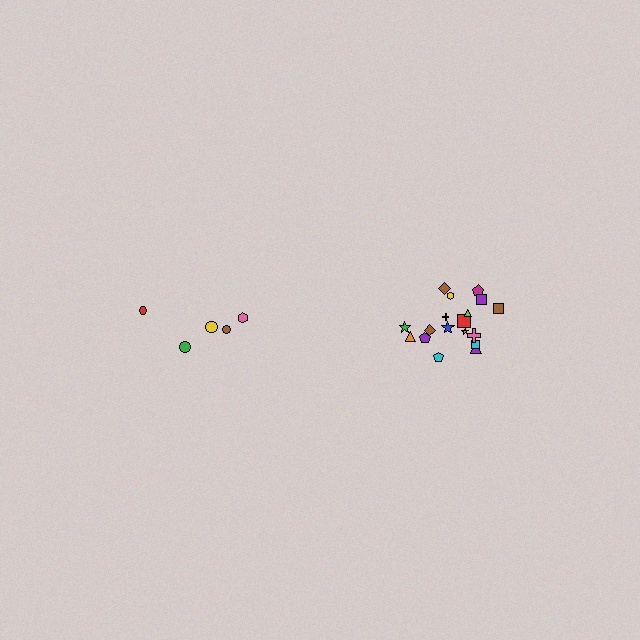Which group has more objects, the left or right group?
The right group.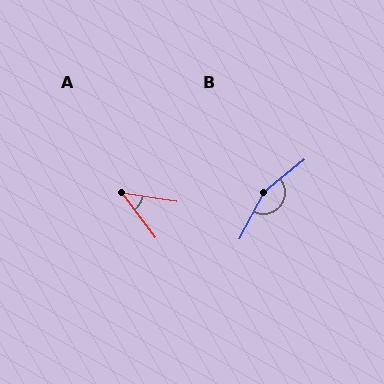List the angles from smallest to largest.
A (45°), B (157°).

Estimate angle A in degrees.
Approximately 45 degrees.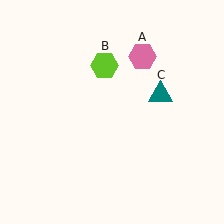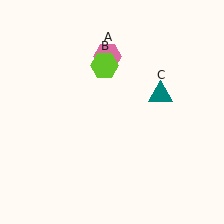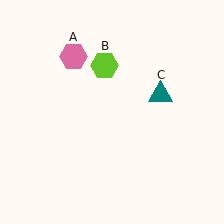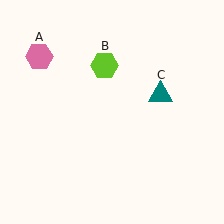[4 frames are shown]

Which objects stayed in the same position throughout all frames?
Lime hexagon (object B) and teal triangle (object C) remained stationary.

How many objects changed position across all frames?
1 object changed position: pink hexagon (object A).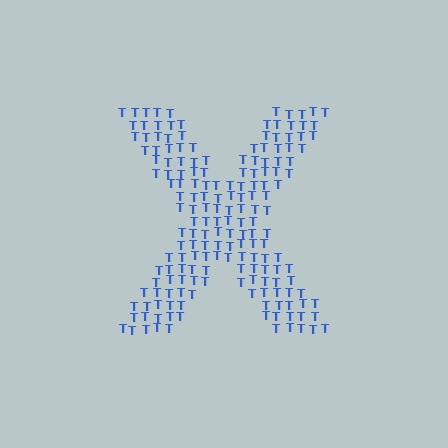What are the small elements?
The small elements are letter T's.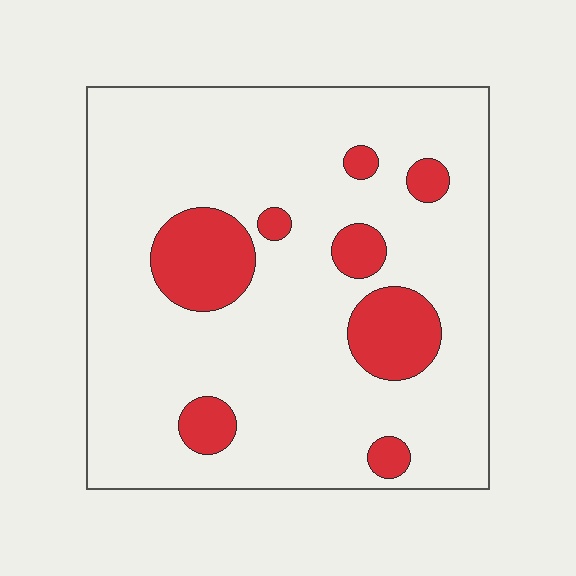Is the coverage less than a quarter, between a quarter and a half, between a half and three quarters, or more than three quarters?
Less than a quarter.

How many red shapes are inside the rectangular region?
8.